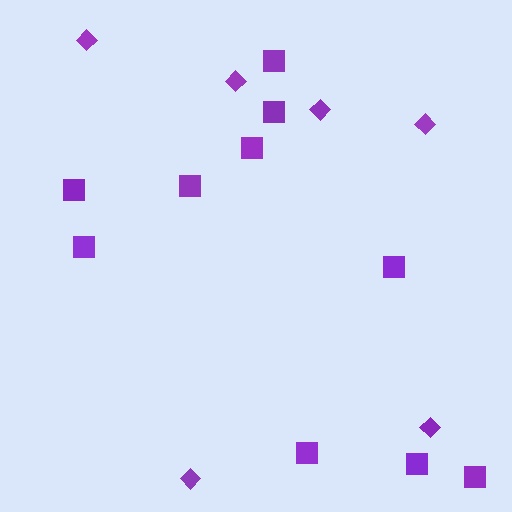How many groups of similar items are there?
There are 2 groups: one group of diamonds (6) and one group of squares (10).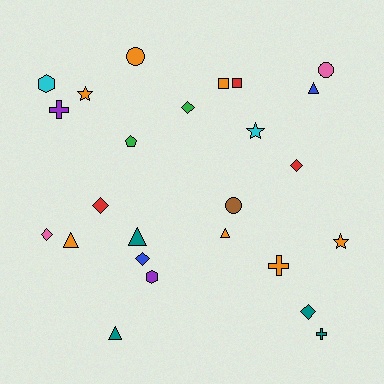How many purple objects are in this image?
There are 2 purple objects.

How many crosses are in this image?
There are 3 crosses.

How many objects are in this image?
There are 25 objects.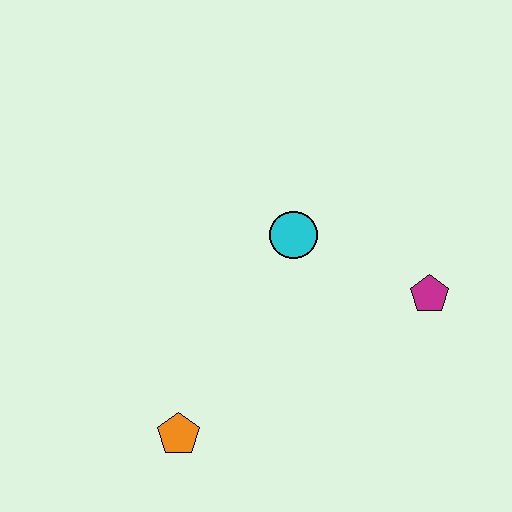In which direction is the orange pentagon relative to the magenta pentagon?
The orange pentagon is to the left of the magenta pentagon.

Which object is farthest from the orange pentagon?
The magenta pentagon is farthest from the orange pentagon.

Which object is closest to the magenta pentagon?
The cyan circle is closest to the magenta pentagon.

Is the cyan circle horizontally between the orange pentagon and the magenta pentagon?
Yes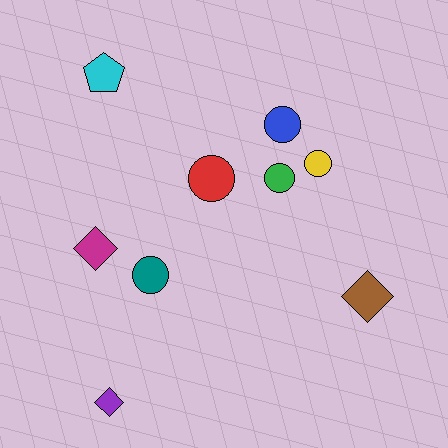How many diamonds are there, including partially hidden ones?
There are 3 diamonds.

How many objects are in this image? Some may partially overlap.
There are 9 objects.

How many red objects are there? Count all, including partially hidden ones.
There is 1 red object.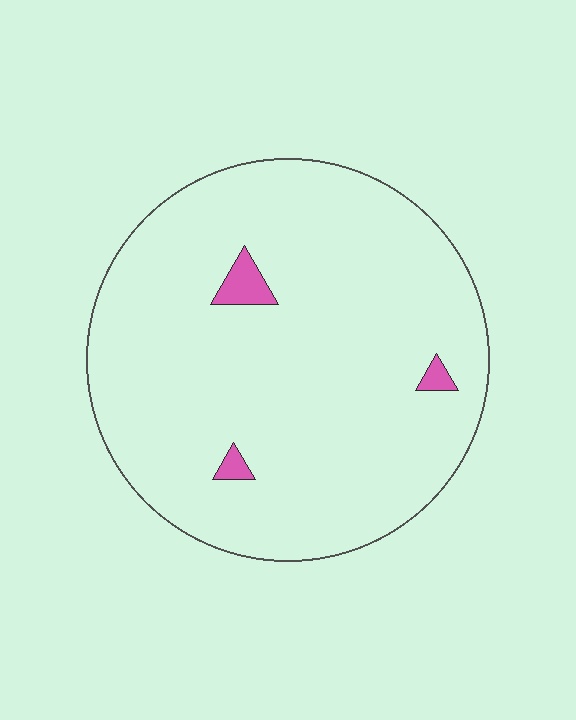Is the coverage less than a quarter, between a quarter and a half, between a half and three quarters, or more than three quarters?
Less than a quarter.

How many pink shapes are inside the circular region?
3.